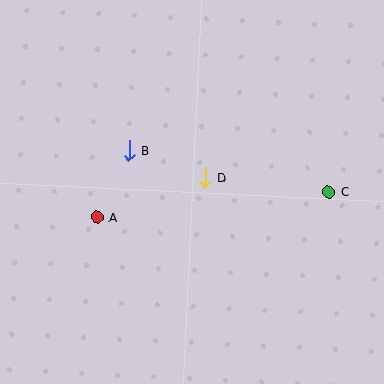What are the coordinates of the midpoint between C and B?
The midpoint between C and B is at (229, 171).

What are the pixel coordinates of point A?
Point A is at (97, 217).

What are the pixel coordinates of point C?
Point C is at (329, 192).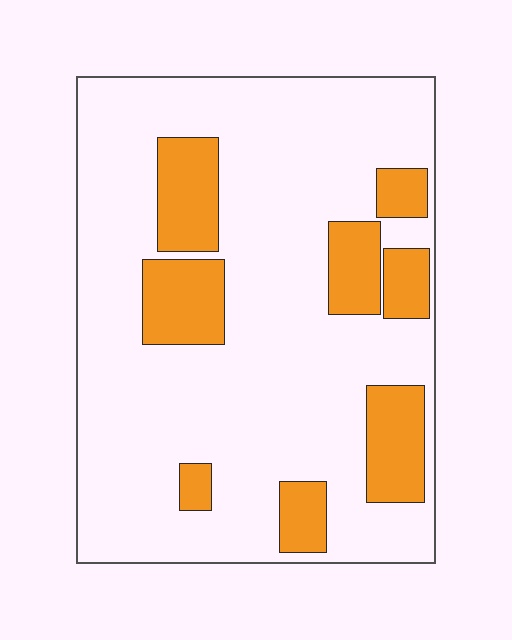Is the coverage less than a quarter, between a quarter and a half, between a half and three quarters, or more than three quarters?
Less than a quarter.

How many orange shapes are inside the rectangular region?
8.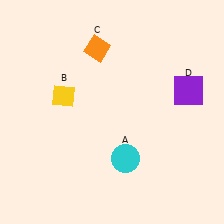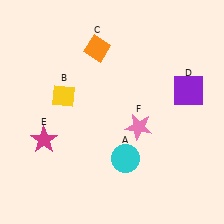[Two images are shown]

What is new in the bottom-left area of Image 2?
A magenta star (E) was added in the bottom-left area of Image 2.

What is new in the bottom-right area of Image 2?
A pink star (F) was added in the bottom-right area of Image 2.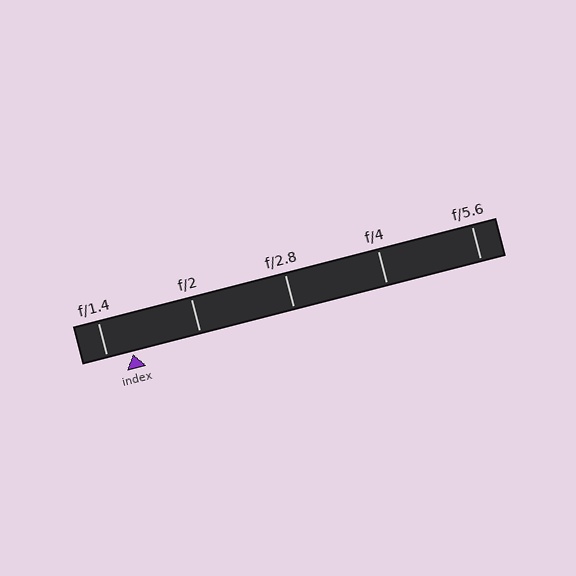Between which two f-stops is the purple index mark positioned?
The index mark is between f/1.4 and f/2.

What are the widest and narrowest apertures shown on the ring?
The widest aperture shown is f/1.4 and the narrowest is f/5.6.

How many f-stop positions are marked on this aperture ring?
There are 5 f-stop positions marked.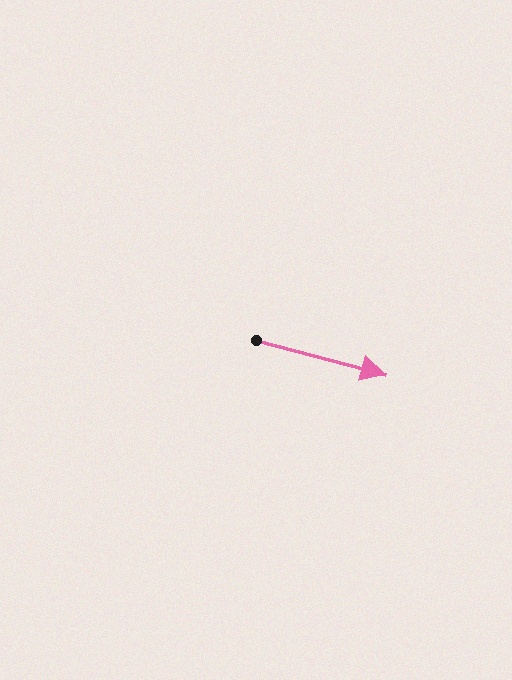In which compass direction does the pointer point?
East.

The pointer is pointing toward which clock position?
Roughly 3 o'clock.